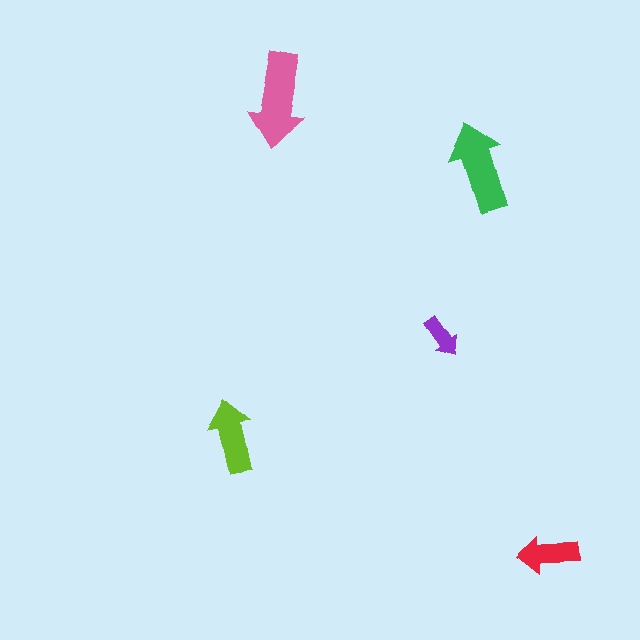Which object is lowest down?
The red arrow is bottommost.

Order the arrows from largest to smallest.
the pink one, the green one, the lime one, the red one, the purple one.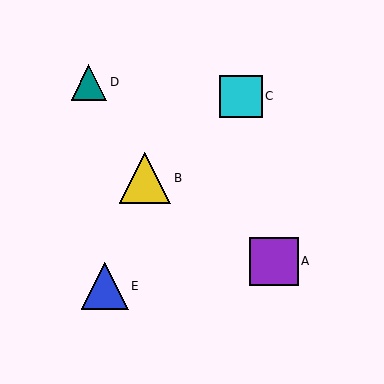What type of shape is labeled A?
Shape A is a purple square.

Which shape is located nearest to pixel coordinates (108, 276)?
The blue triangle (labeled E) at (105, 286) is nearest to that location.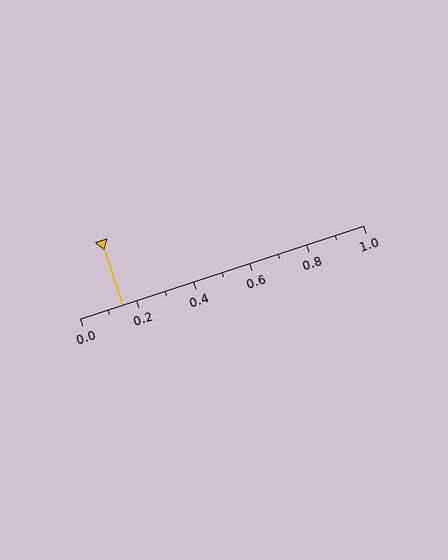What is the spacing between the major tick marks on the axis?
The major ticks are spaced 0.2 apart.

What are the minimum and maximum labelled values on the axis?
The axis runs from 0.0 to 1.0.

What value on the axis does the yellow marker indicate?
The marker indicates approximately 0.15.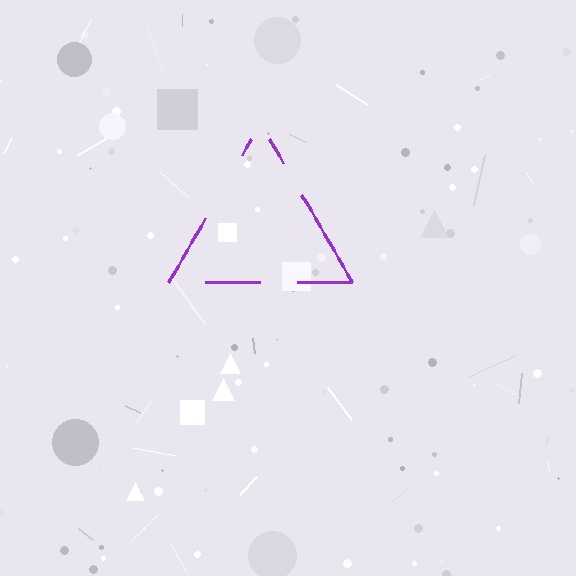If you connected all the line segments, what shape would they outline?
They would outline a triangle.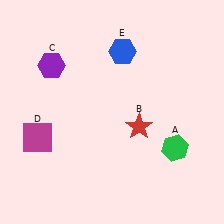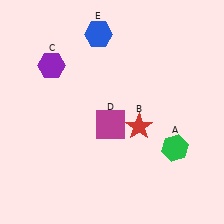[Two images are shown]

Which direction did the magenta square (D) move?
The magenta square (D) moved right.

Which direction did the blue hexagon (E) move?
The blue hexagon (E) moved left.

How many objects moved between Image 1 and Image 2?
2 objects moved between the two images.